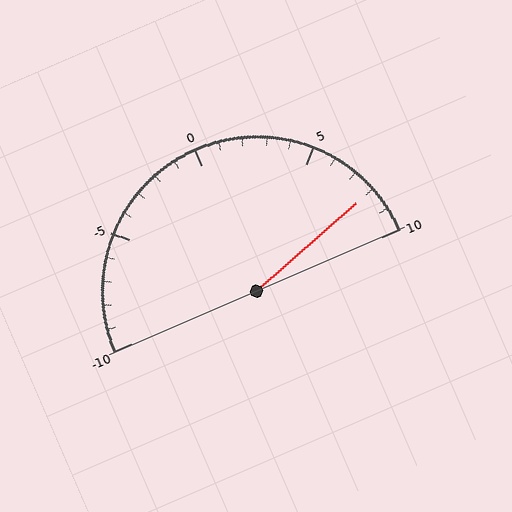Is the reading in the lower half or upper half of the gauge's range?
The reading is in the upper half of the range (-10 to 10).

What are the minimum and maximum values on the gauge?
The gauge ranges from -10 to 10.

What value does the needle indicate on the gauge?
The needle indicates approximately 8.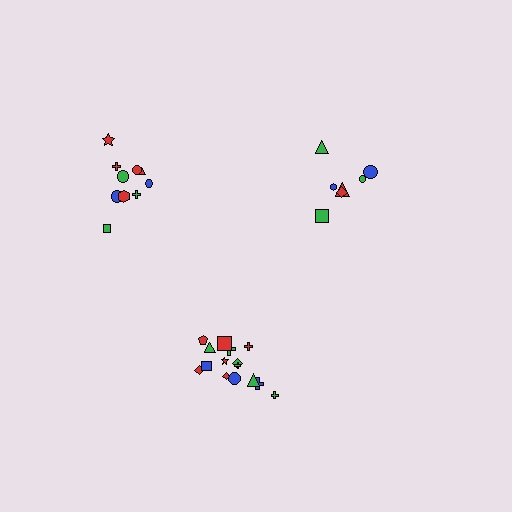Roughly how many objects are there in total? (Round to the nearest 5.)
Roughly 30 objects in total.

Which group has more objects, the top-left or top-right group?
The top-left group.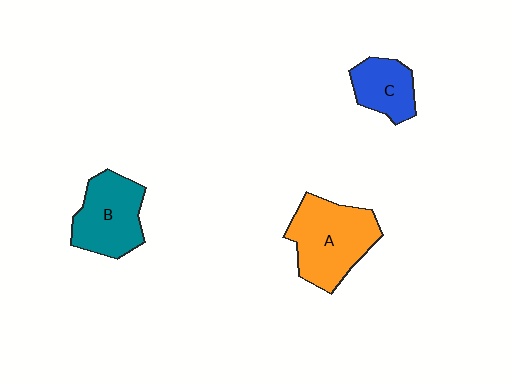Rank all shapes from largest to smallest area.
From largest to smallest: A (orange), B (teal), C (blue).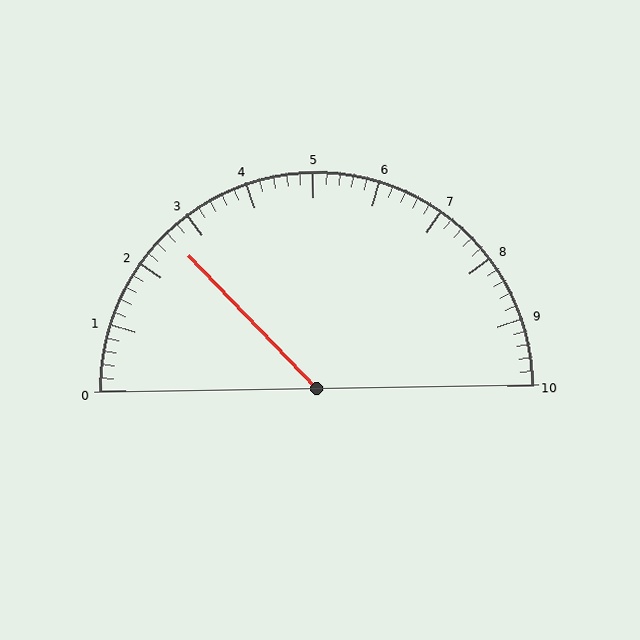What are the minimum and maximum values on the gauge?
The gauge ranges from 0 to 10.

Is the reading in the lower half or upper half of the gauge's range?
The reading is in the lower half of the range (0 to 10).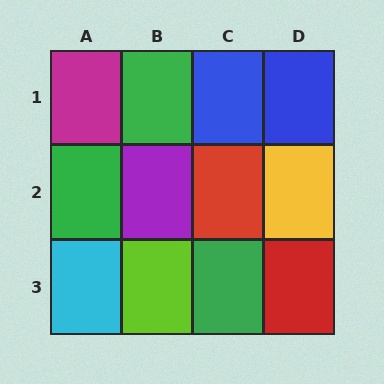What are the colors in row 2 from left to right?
Green, purple, red, yellow.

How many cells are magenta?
1 cell is magenta.